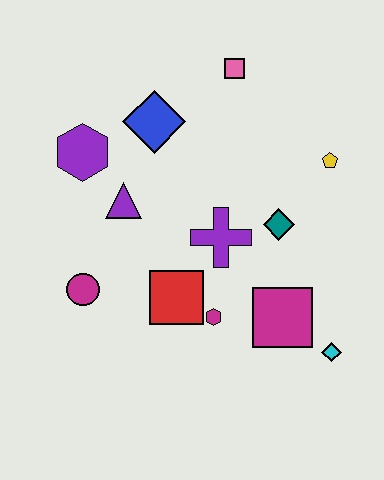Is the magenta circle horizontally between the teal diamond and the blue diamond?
No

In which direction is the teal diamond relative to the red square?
The teal diamond is to the right of the red square.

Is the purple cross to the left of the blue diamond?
No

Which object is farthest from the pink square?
The cyan diamond is farthest from the pink square.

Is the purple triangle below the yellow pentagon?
Yes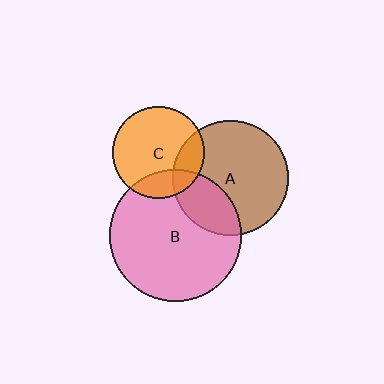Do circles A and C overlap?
Yes.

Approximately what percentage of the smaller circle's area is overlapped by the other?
Approximately 20%.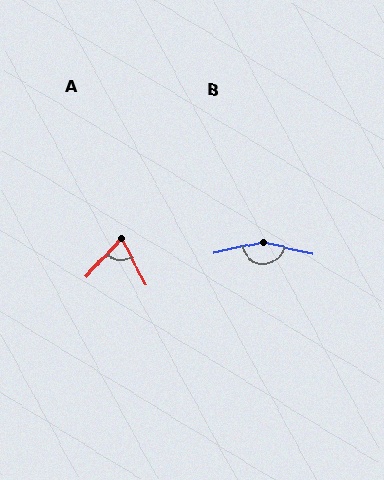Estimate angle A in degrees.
Approximately 70 degrees.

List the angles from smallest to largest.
A (70°), B (156°).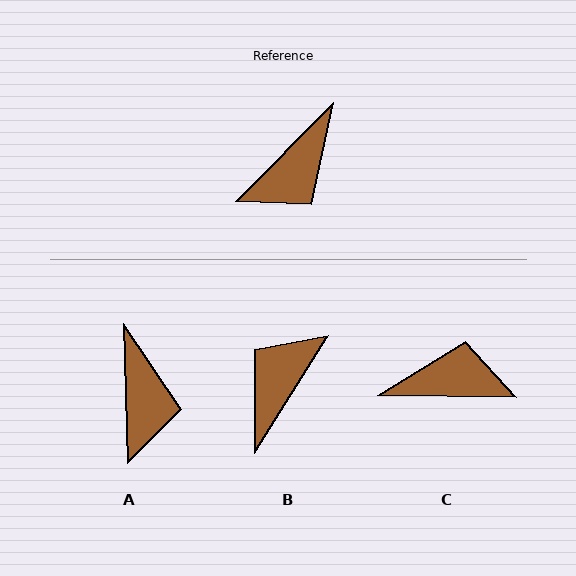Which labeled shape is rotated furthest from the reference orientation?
B, about 167 degrees away.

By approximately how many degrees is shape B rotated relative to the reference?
Approximately 167 degrees clockwise.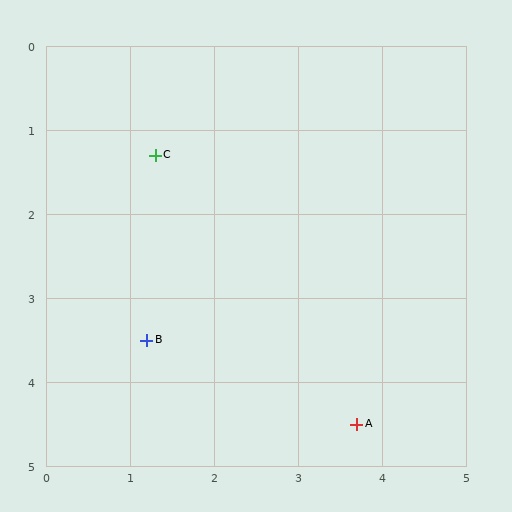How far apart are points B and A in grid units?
Points B and A are about 2.7 grid units apart.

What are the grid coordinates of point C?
Point C is at approximately (1.3, 1.3).